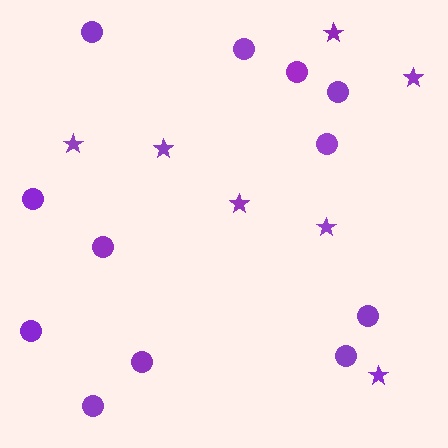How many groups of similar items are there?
There are 2 groups: one group of stars (7) and one group of circles (12).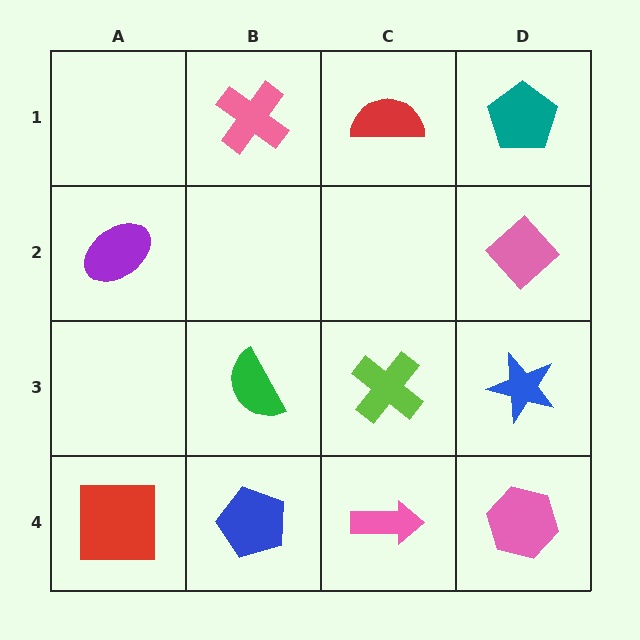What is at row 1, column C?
A red semicircle.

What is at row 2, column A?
A purple ellipse.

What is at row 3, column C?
A lime cross.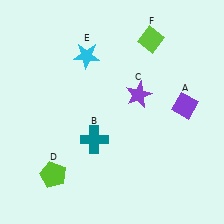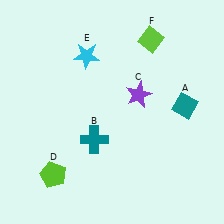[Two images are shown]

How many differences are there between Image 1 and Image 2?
There is 1 difference between the two images.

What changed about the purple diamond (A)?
In Image 1, A is purple. In Image 2, it changed to teal.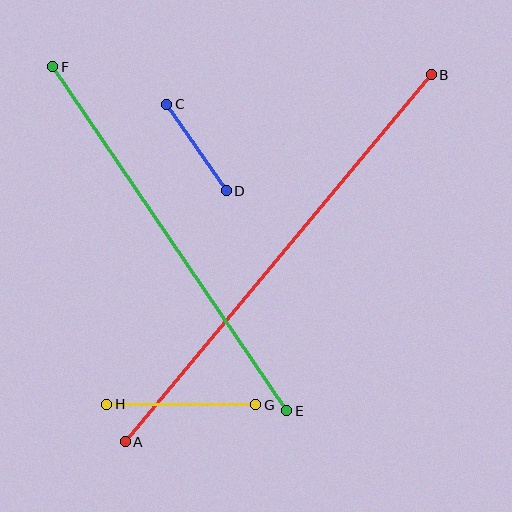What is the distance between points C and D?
The distance is approximately 105 pixels.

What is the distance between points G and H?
The distance is approximately 149 pixels.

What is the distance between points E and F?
The distance is approximately 416 pixels.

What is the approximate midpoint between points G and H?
The midpoint is at approximately (181, 404) pixels.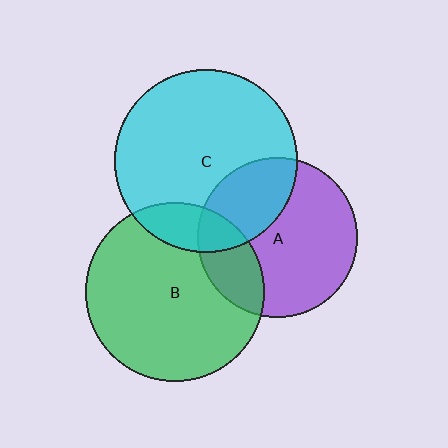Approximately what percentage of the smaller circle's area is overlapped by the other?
Approximately 25%.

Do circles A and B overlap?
Yes.